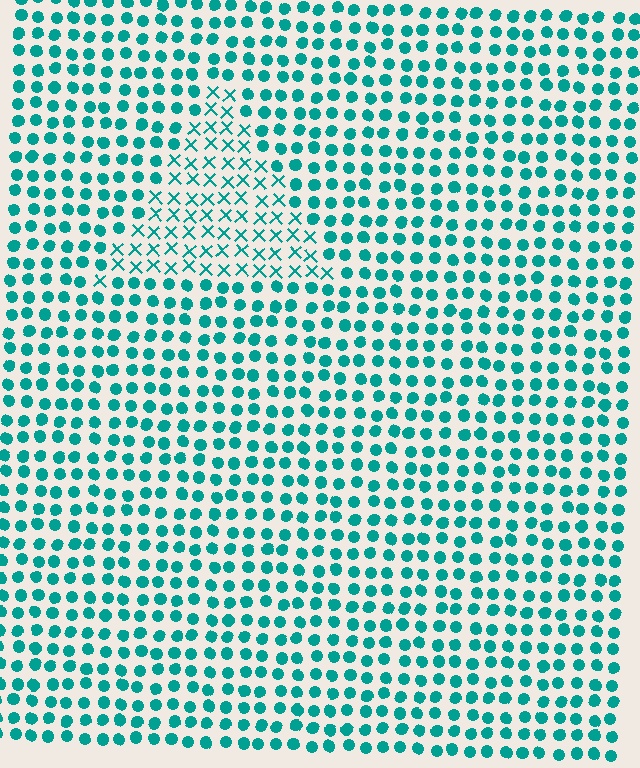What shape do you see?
I see a triangle.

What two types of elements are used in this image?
The image uses X marks inside the triangle region and circles outside it.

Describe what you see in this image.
The image is filled with small teal elements arranged in a uniform grid. A triangle-shaped region contains X marks, while the surrounding area contains circles. The boundary is defined purely by the change in element shape.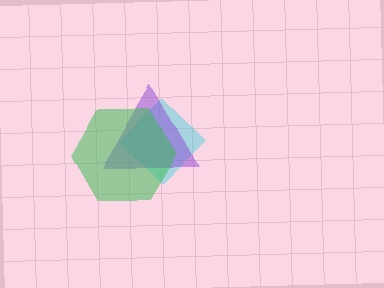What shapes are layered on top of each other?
The layered shapes are: a cyan diamond, a purple triangle, a green hexagon.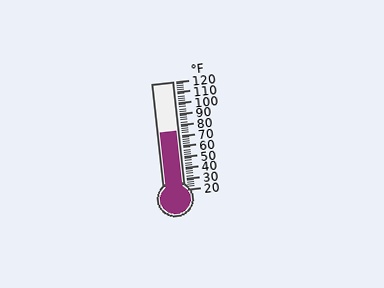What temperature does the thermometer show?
The thermometer shows approximately 74°F.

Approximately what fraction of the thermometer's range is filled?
The thermometer is filled to approximately 55% of its range.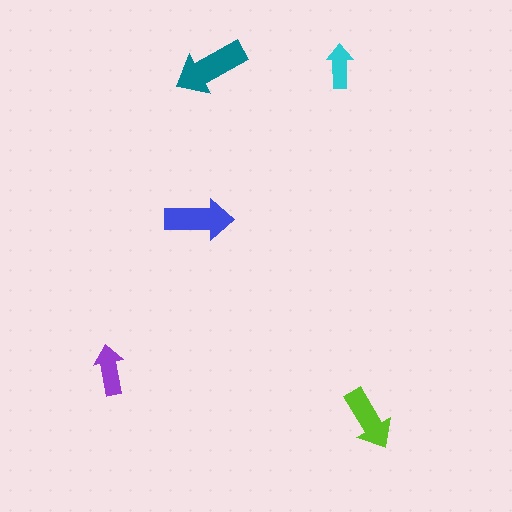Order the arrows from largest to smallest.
the teal one, the blue one, the lime one, the purple one, the cyan one.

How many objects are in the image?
There are 5 objects in the image.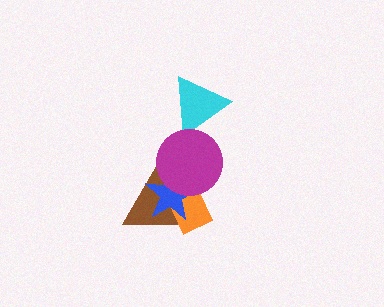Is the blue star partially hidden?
Yes, it is partially covered by another shape.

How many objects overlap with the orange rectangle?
3 objects overlap with the orange rectangle.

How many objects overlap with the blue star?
3 objects overlap with the blue star.